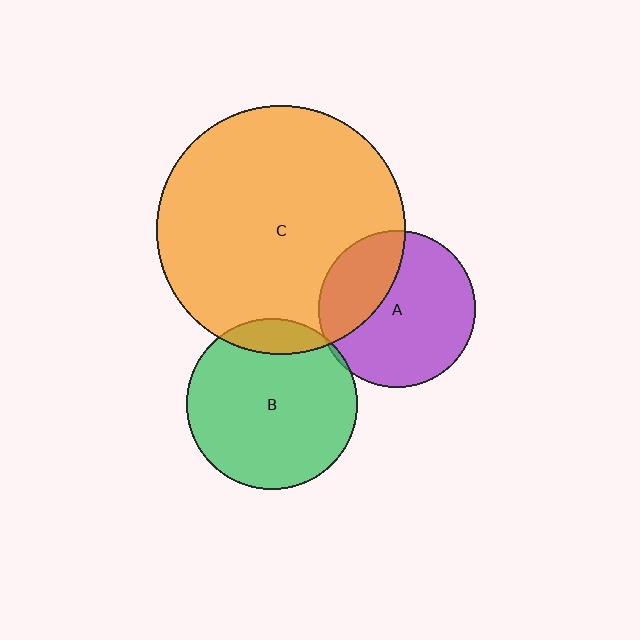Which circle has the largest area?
Circle C (orange).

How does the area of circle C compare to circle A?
Approximately 2.5 times.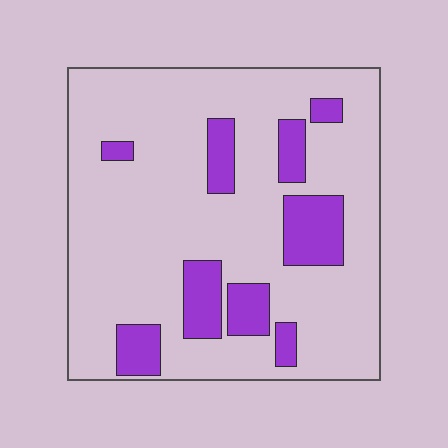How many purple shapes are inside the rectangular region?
9.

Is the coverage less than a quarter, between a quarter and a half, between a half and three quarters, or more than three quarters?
Less than a quarter.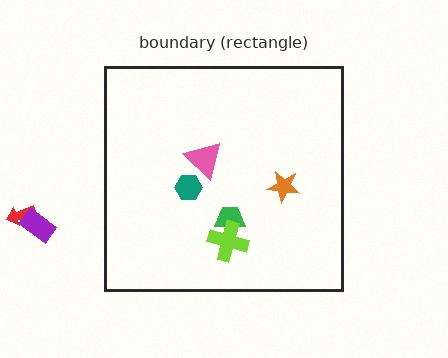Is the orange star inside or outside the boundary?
Inside.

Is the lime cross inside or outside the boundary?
Inside.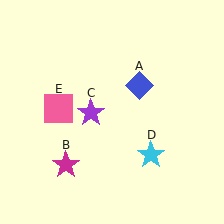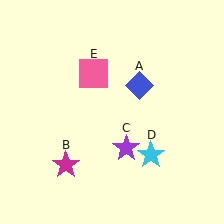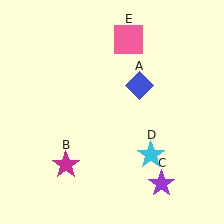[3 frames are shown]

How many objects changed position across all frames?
2 objects changed position: purple star (object C), pink square (object E).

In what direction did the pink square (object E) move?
The pink square (object E) moved up and to the right.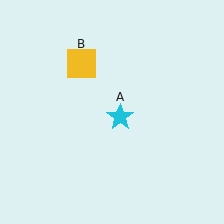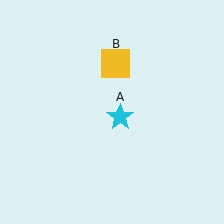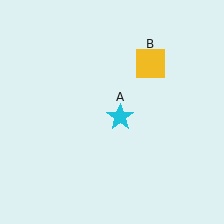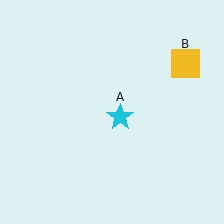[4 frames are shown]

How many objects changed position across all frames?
1 object changed position: yellow square (object B).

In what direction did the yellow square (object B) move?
The yellow square (object B) moved right.